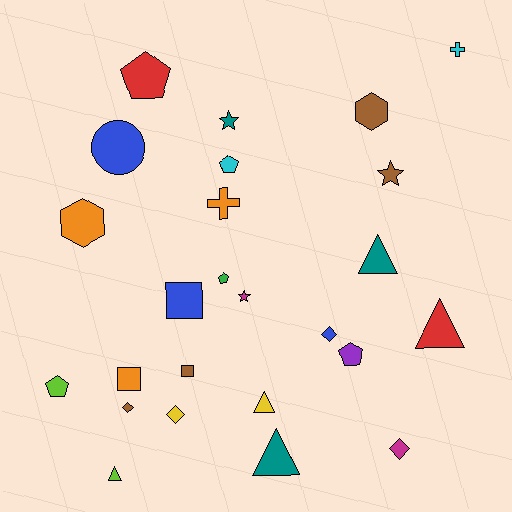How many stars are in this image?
There are 3 stars.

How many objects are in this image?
There are 25 objects.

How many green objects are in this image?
There is 1 green object.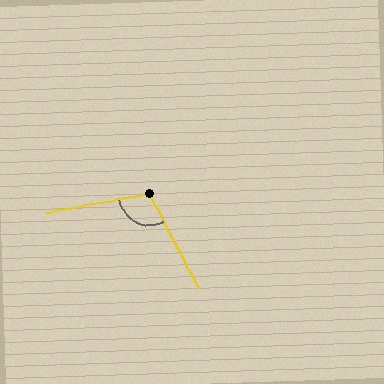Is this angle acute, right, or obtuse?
It is obtuse.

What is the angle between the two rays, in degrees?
Approximately 107 degrees.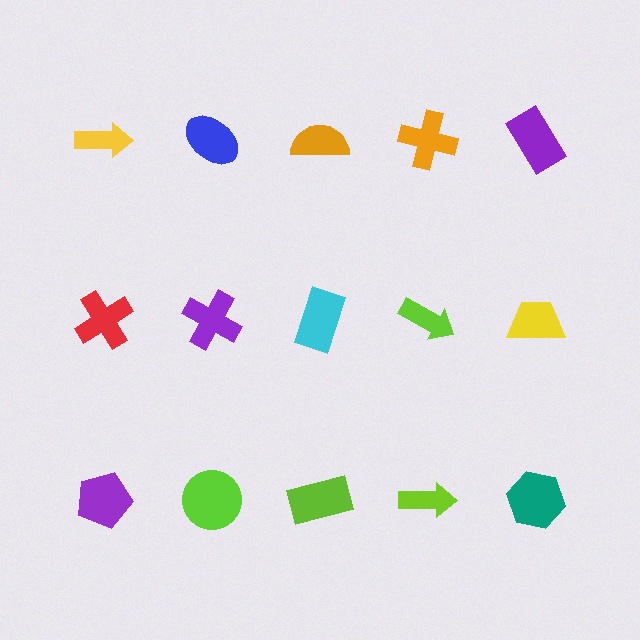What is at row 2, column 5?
A yellow trapezoid.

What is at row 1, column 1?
A yellow arrow.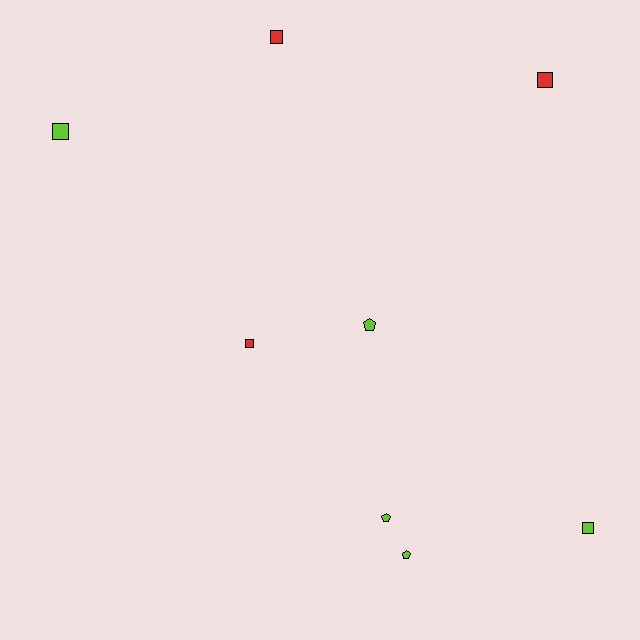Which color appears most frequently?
Lime, with 5 objects.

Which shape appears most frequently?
Square, with 5 objects.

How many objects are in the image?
There are 8 objects.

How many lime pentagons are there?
There are 3 lime pentagons.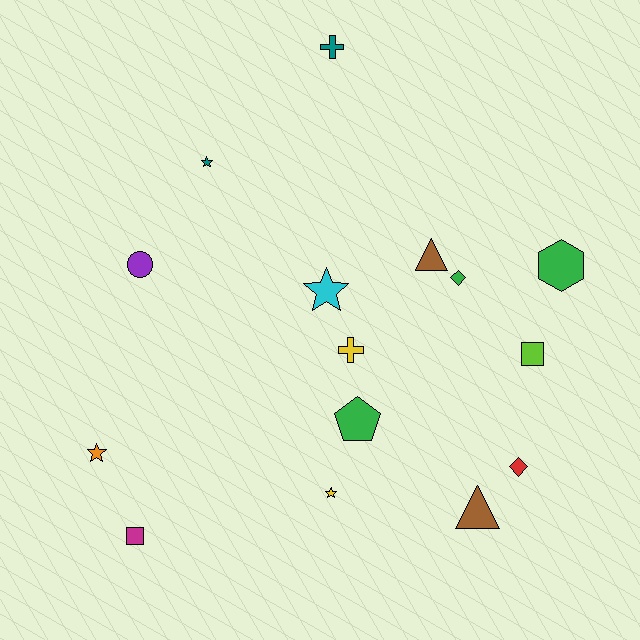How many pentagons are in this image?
There is 1 pentagon.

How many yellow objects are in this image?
There are 2 yellow objects.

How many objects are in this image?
There are 15 objects.